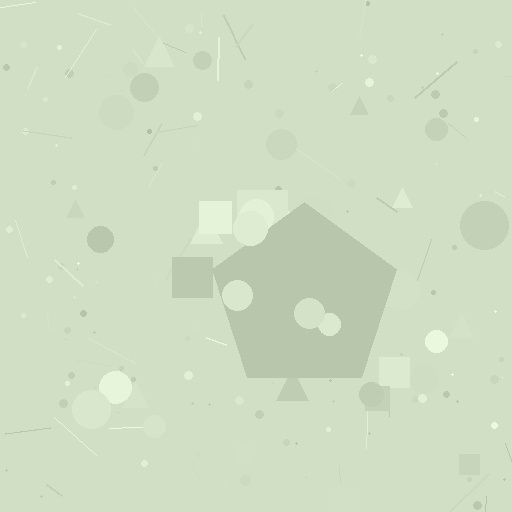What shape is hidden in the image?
A pentagon is hidden in the image.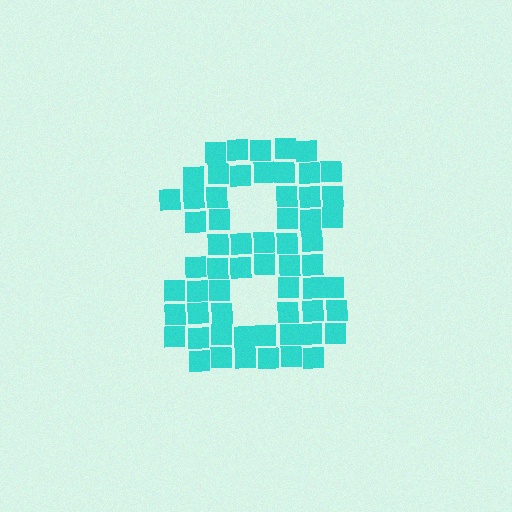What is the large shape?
The large shape is the digit 8.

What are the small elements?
The small elements are squares.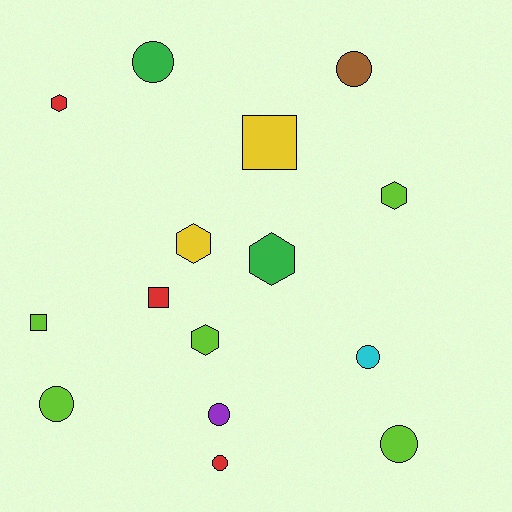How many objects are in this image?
There are 15 objects.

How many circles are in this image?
There are 7 circles.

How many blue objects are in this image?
There are no blue objects.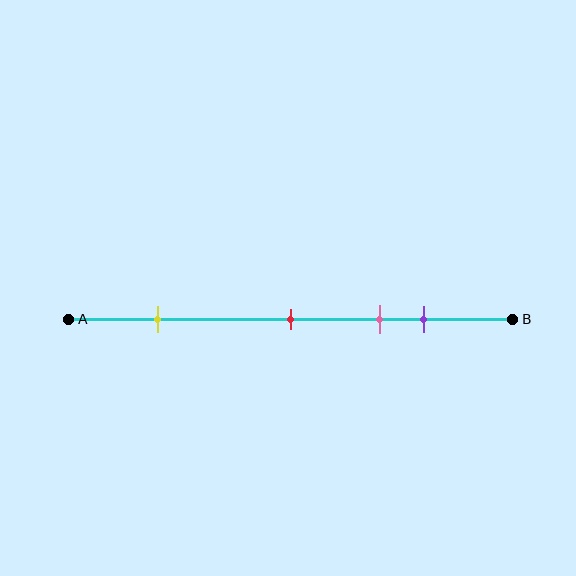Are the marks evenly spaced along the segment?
No, the marks are not evenly spaced.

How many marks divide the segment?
There are 4 marks dividing the segment.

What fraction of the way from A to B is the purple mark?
The purple mark is approximately 80% (0.8) of the way from A to B.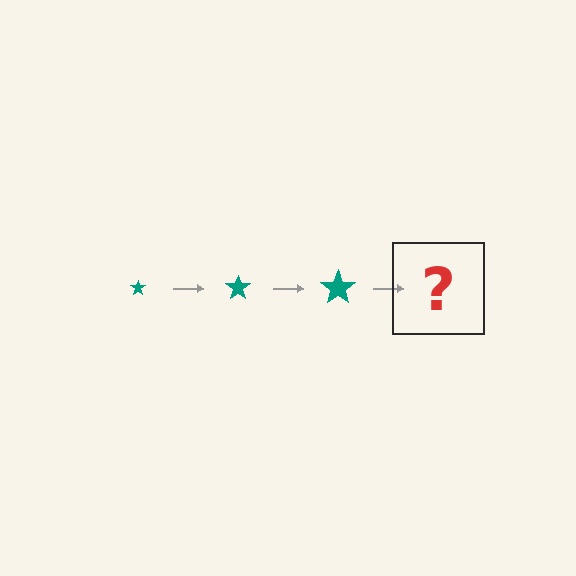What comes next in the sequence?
The next element should be a teal star, larger than the previous one.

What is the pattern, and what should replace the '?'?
The pattern is that the star gets progressively larger each step. The '?' should be a teal star, larger than the previous one.